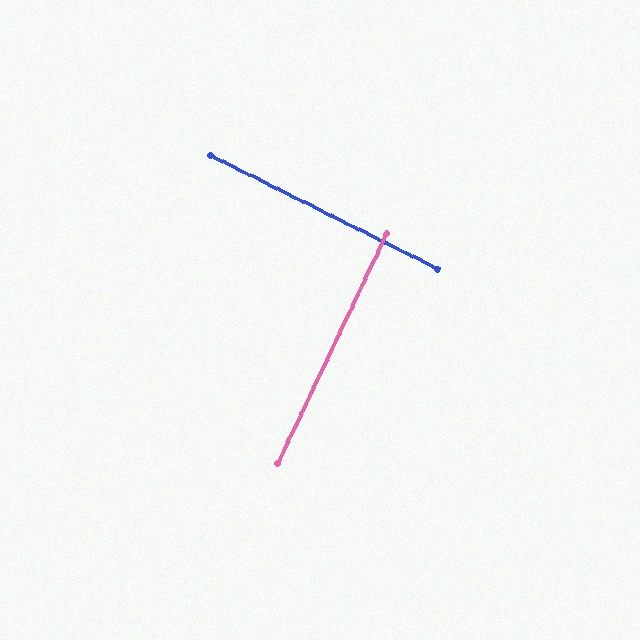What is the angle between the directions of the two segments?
Approximately 89 degrees.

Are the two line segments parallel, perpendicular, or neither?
Perpendicular — they meet at approximately 89°.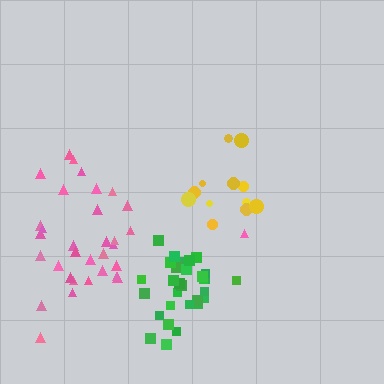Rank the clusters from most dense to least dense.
green, pink, yellow.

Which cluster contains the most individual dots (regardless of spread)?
Pink (34).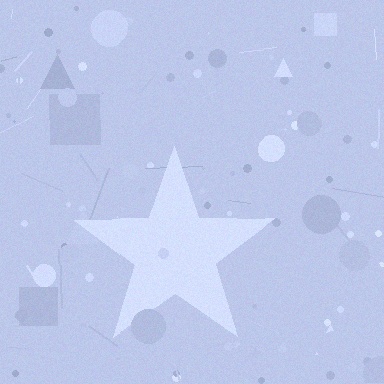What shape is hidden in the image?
A star is hidden in the image.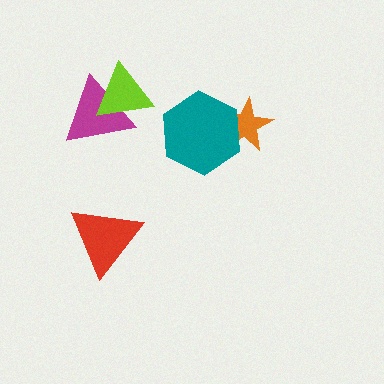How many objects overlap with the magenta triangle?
1 object overlaps with the magenta triangle.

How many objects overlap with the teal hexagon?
1 object overlaps with the teal hexagon.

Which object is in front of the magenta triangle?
The lime triangle is in front of the magenta triangle.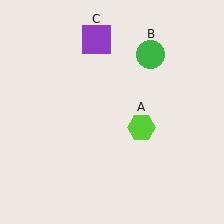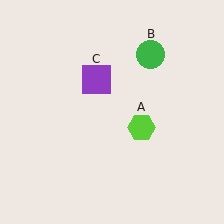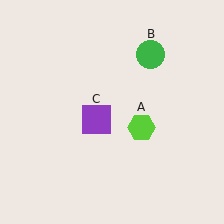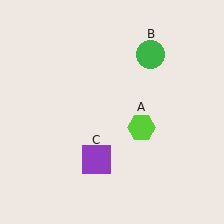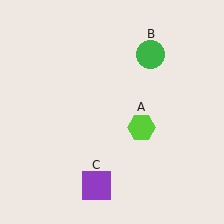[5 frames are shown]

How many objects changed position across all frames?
1 object changed position: purple square (object C).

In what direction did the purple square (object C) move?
The purple square (object C) moved down.